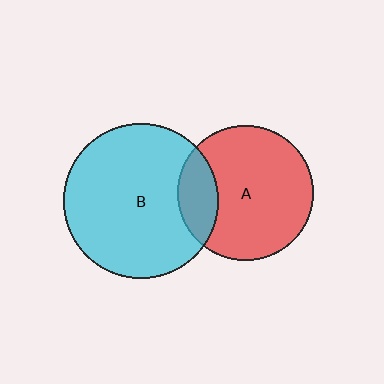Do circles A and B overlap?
Yes.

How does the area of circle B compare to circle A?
Approximately 1.3 times.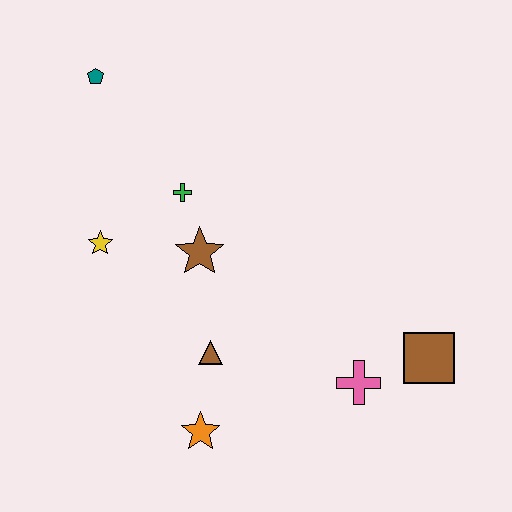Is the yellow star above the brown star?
Yes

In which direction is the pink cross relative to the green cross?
The pink cross is below the green cross.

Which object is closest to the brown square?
The pink cross is closest to the brown square.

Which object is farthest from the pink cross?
The teal pentagon is farthest from the pink cross.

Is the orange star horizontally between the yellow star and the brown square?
Yes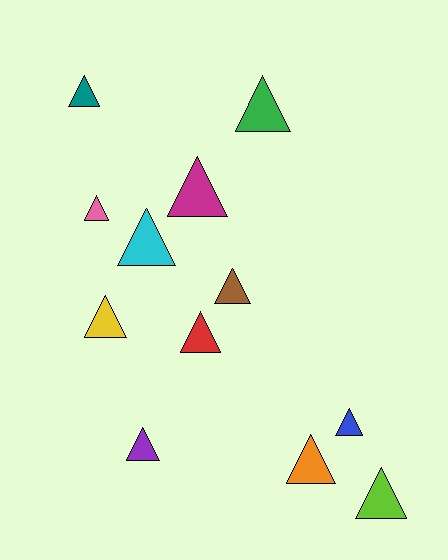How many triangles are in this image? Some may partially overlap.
There are 12 triangles.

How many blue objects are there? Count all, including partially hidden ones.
There is 1 blue object.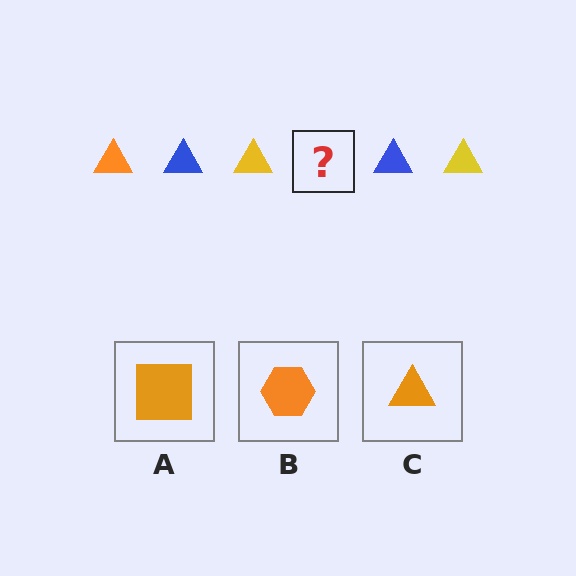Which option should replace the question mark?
Option C.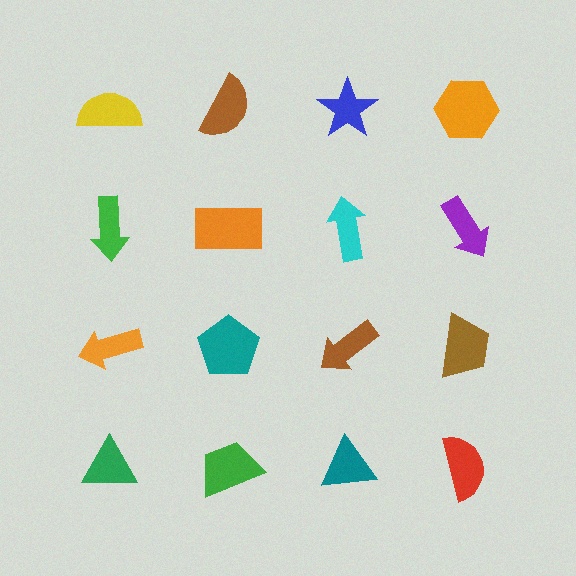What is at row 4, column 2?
A green trapezoid.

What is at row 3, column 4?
A brown trapezoid.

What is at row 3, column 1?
An orange arrow.